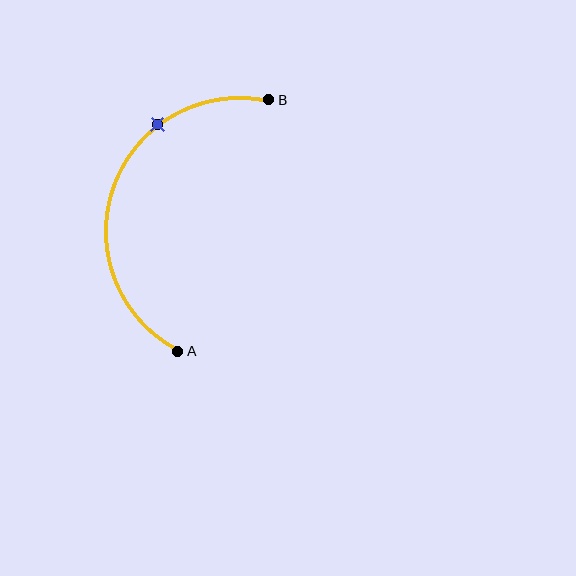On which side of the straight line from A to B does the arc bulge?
The arc bulges to the left of the straight line connecting A and B.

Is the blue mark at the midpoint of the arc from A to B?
No. The blue mark lies on the arc but is closer to endpoint B. The arc midpoint would be at the point on the curve equidistant along the arc from both A and B.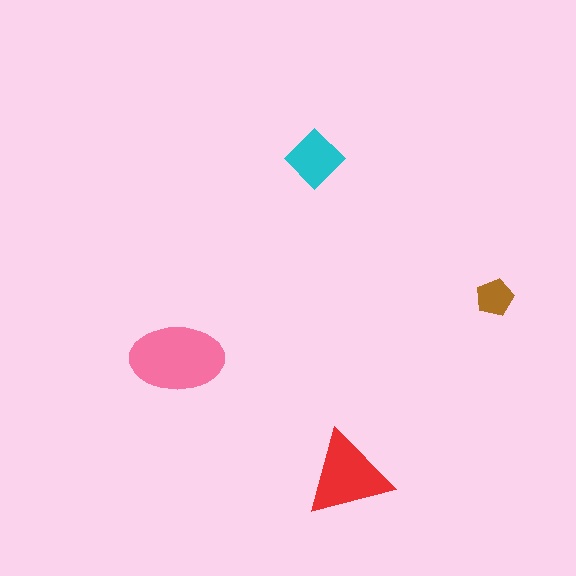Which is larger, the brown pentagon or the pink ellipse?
The pink ellipse.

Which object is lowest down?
The red triangle is bottommost.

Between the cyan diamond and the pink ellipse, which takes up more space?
The pink ellipse.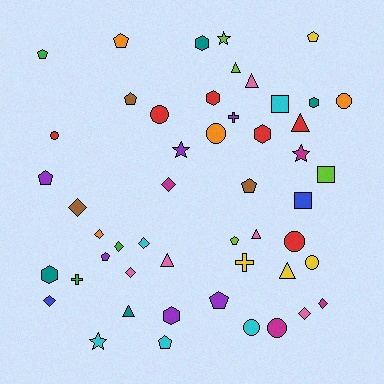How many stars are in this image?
There are 4 stars.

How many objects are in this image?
There are 50 objects.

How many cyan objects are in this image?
There are 5 cyan objects.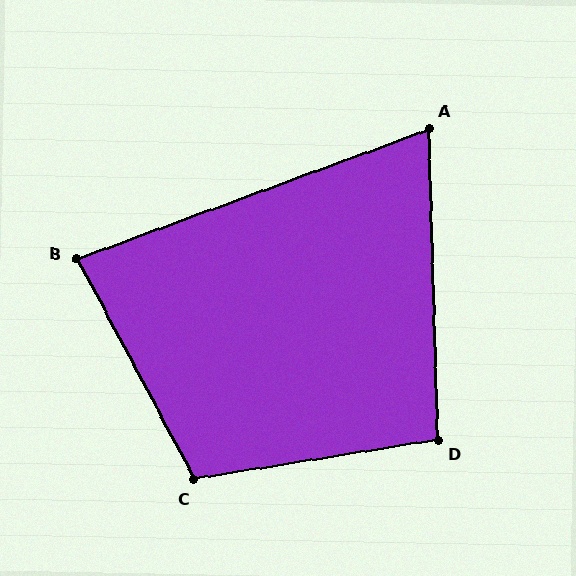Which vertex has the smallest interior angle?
A, at approximately 71 degrees.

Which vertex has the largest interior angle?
C, at approximately 109 degrees.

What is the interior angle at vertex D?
Approximately 98 degrees (obtuse).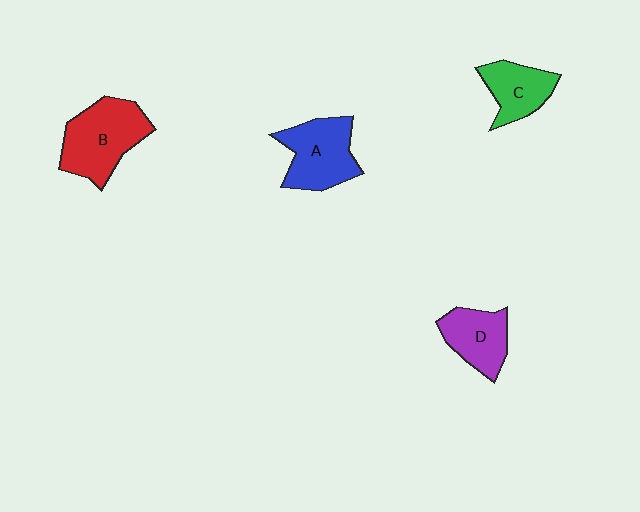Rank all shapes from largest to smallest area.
From largest to smallest: B (red), A (blue), D (purple), C (green).